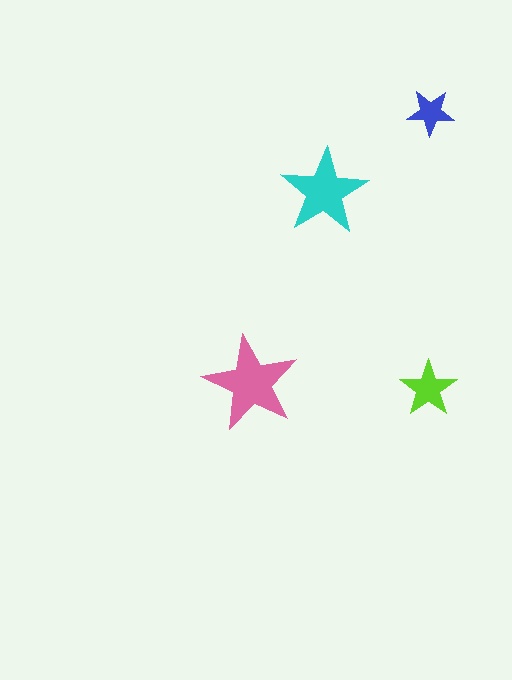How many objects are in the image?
There are 4 objects in the image.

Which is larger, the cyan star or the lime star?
The cyan one.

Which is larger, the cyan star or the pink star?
The pink one.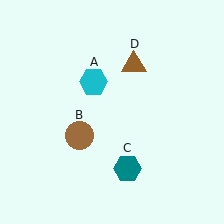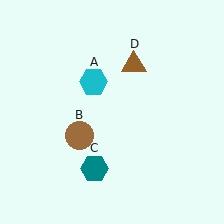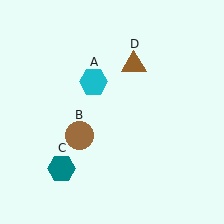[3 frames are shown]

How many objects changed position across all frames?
1 object changed position: teal hexagon (object C).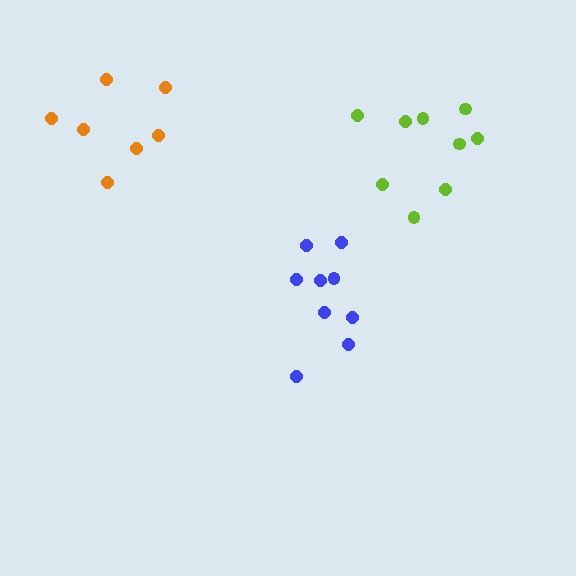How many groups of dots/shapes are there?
There are 3 groups.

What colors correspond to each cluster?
The clusters are colored: orange, blue, lime.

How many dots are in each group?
Group 1: 7 dots, Group 2: 9 dots, Group 3: 9 dots (25 total).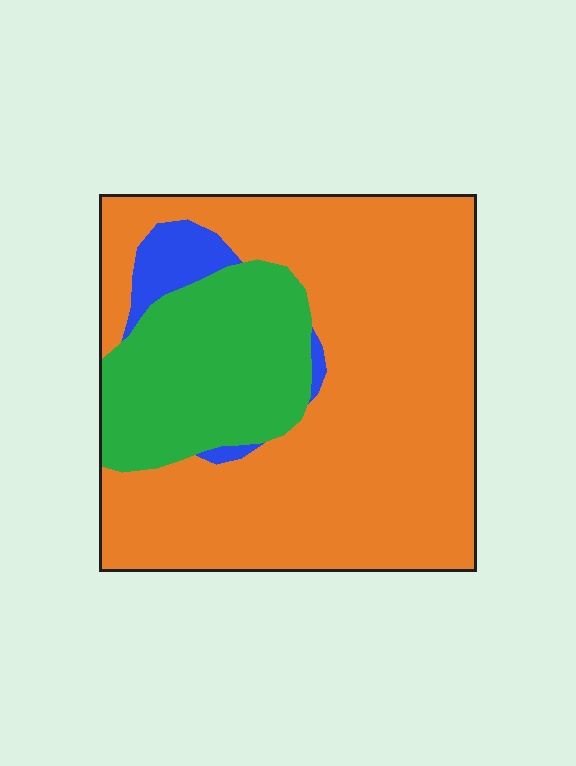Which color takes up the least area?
Blue, at roughly 5%.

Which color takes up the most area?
Orange, at roughly 70%.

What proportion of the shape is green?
Green covers roughly 25% of the shape.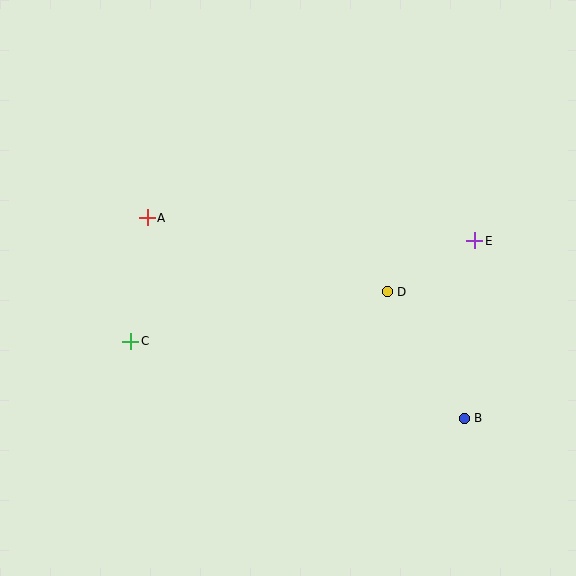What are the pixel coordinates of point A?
Point A is at (147, 218).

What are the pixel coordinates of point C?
Point C is at (131, 341).